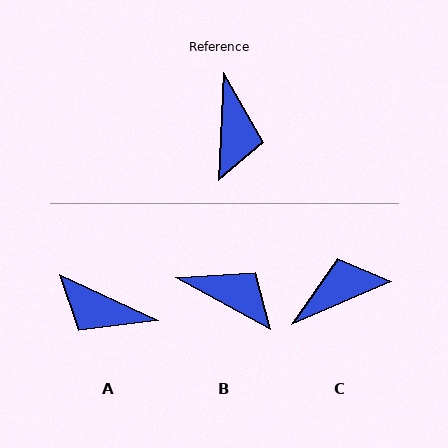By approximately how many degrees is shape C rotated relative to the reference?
Approximately 116 degrees counter-clockwise.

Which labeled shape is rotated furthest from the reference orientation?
C, about 116 degrees away.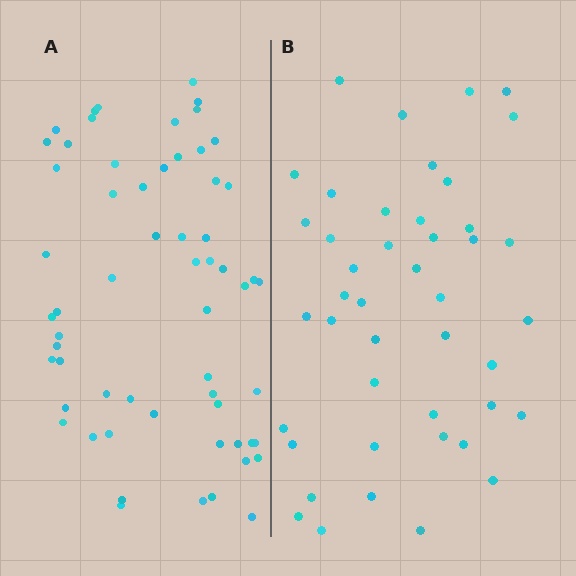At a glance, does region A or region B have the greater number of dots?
Region A (the left region) has more dots.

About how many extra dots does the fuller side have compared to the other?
Region A has approximately 15 more dots than region B.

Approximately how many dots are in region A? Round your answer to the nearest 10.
About 60 dots.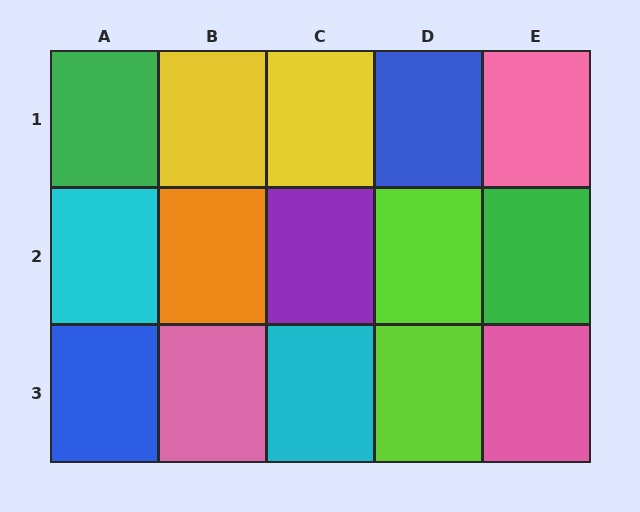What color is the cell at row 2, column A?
Cyan.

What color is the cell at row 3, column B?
Pink.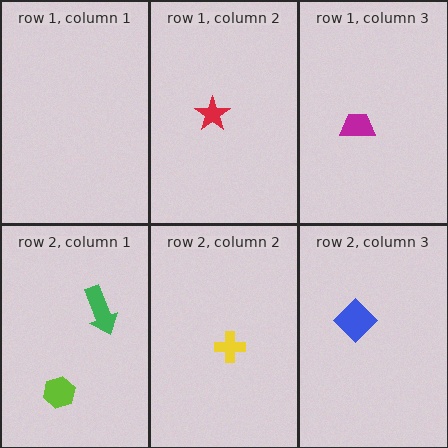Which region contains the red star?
The row 1, column 2 region.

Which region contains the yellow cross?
The row 2, column 2 region.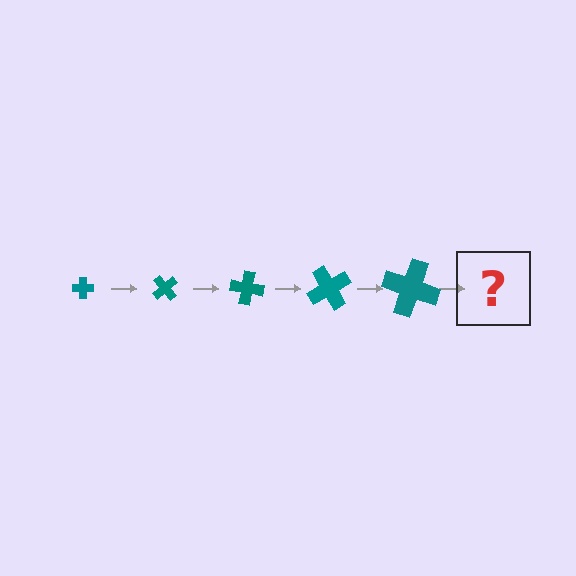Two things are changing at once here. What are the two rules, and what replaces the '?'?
The two rules are that the cross grows larger each step and it rotates 50 degrees each step. The '?' should be a cross, larger than the previous one and rotated 250 degrees from the start.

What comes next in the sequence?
The next element should be a cross, larger than the previous one and rotated 250 degrees from the start.